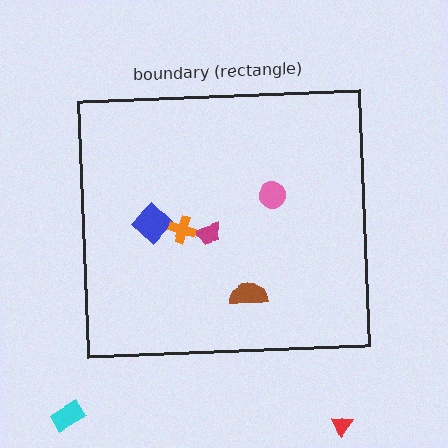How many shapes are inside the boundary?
5 inside, 2 outside.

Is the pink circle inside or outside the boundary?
Inside.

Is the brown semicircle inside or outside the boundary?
Inside.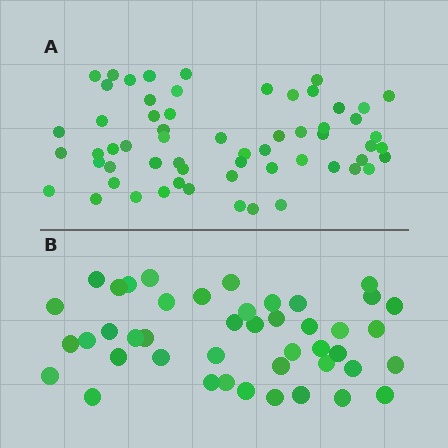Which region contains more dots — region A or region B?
Region A (the top region) has more dots.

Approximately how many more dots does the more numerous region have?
Region A has approximately 15 more dots than region B.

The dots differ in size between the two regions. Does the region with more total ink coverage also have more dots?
No. Region B has more total ink coverage because its dots are larger, but region A actually contains more individual dots. Total area can be misleading — the number of items is what matters here.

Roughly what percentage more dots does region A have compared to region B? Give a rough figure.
About 35% more.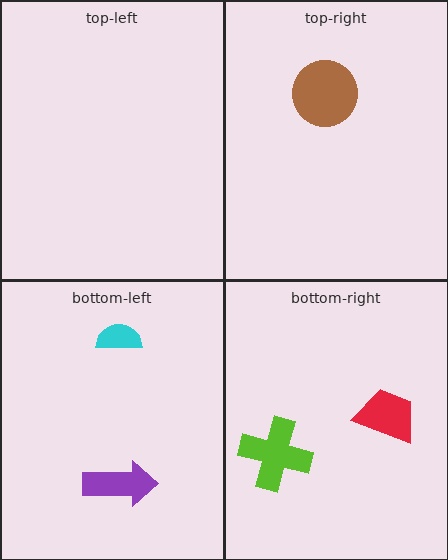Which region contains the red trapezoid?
The bottom-right region.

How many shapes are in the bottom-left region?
2.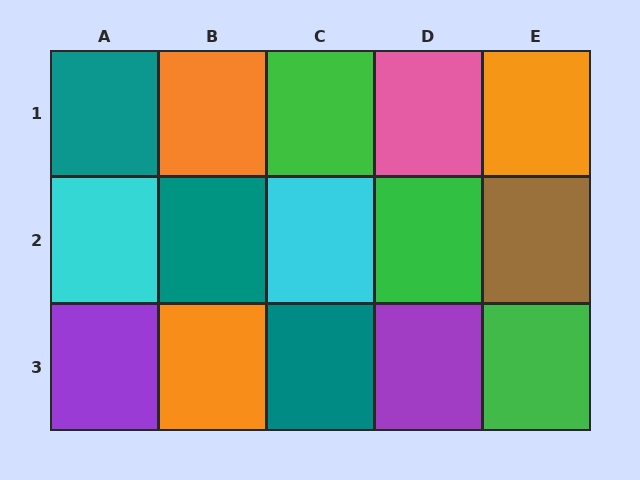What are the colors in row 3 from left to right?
Purple, orange, teal, purple, green.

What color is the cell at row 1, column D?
Pink.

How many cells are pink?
1 cell is pink.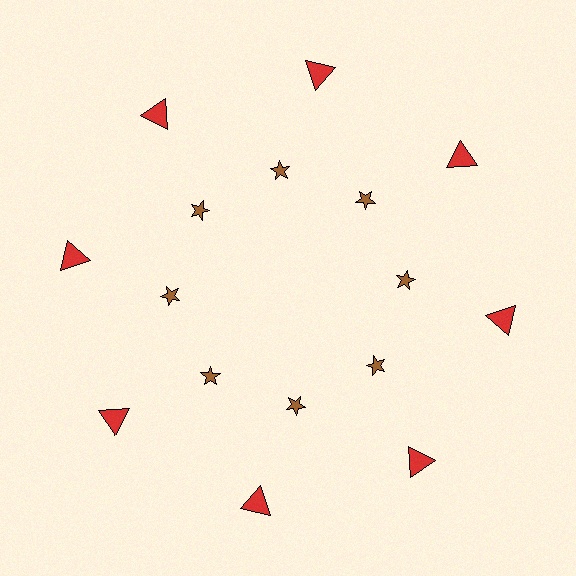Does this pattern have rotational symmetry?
Yes, this pattern has 8-fold rotational symmetry. It looks the same after rotating 45 degrees around the center.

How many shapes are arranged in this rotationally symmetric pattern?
There are 16 shapes, arranged in 8 groups of 2.